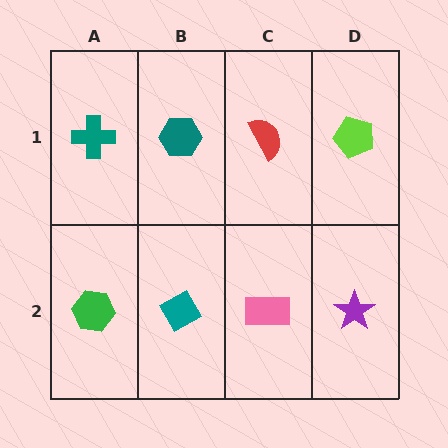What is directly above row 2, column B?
A teal hexagon.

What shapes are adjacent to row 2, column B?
A teal hexagon (row 1, column B), a green hexagon (row 2, column A), a pink rectangle (row 2, column C).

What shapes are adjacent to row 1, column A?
A green hexagon (row 2, column A), a teal hexagon (row 1, column B).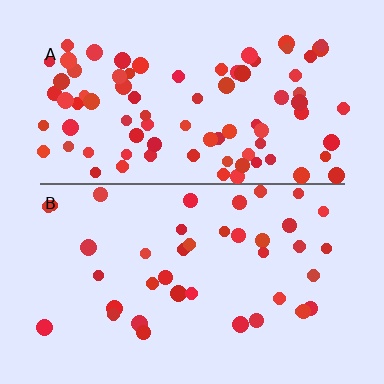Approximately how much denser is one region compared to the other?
Approximately 2.1× — region A over region B.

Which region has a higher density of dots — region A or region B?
A (the top).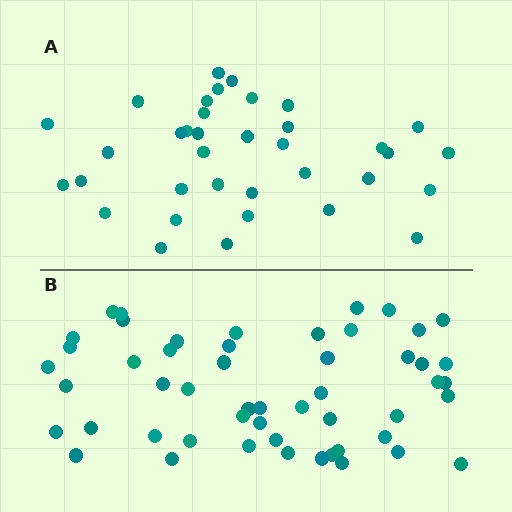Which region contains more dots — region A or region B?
Region B (the bottom region) has more dots.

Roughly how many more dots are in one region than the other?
Region B has approximately 15 more dots than region A.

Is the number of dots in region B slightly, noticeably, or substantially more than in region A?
Region B has noticeably more, but not dramatically so. The ratio is roughly 1.4 to 1.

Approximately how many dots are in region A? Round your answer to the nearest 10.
About 40 dots. (The exact count is 36, which rounds to 40.)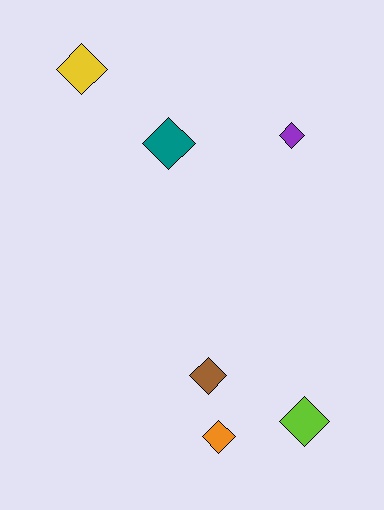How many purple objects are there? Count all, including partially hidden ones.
There is 1 purple object.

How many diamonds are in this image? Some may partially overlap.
There are 6 diamonds.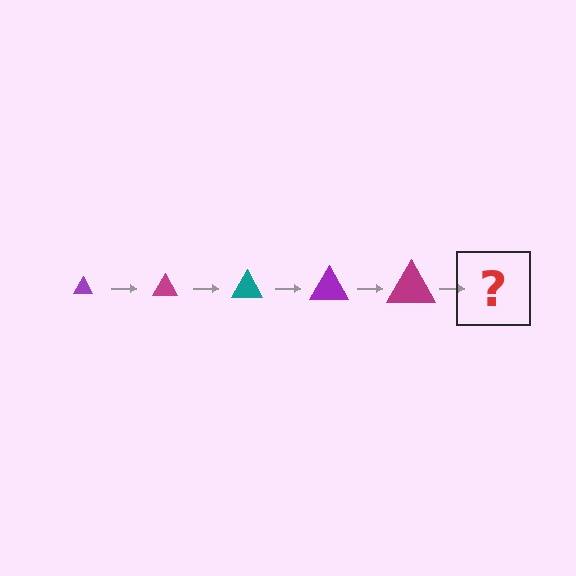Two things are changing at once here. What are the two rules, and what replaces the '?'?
The two rules are that the triangle grows larger each step and the color cycles through purple, magenta, and teal. The '?' should be a teal triangle, larger than the previous one.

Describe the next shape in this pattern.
It should be a teal triangle, larger than the previous one.